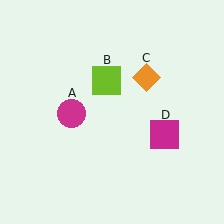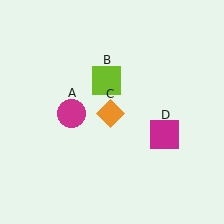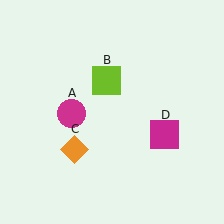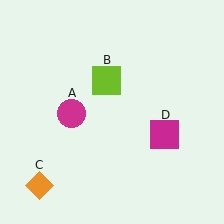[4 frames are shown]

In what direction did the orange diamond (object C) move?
The orange diamond (object C) moved down and to the left.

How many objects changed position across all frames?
1 object changed position: orange diamond (object C).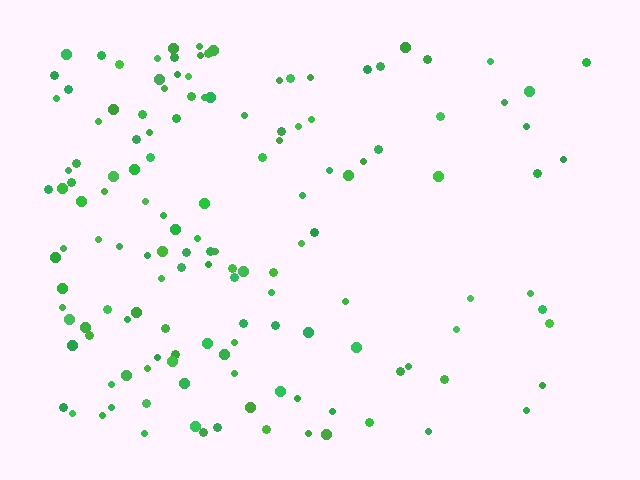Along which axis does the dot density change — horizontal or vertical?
Horizontal.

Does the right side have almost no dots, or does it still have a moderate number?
Still a moderate number, just noticeably fewer than the left.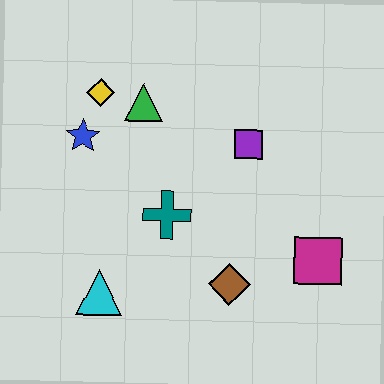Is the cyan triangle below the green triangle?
Yes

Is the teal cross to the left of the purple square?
Yes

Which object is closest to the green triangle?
The yellow diamond is closest to the green triangle.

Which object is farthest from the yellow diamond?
The magenta square is farthest from the yellow diamond.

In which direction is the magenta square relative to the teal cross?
The magenta square is to the right of the teal cross.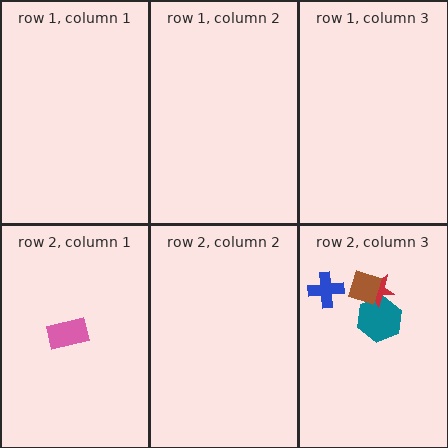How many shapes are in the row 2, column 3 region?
4.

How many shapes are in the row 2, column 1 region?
1.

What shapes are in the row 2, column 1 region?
The pink rectangle.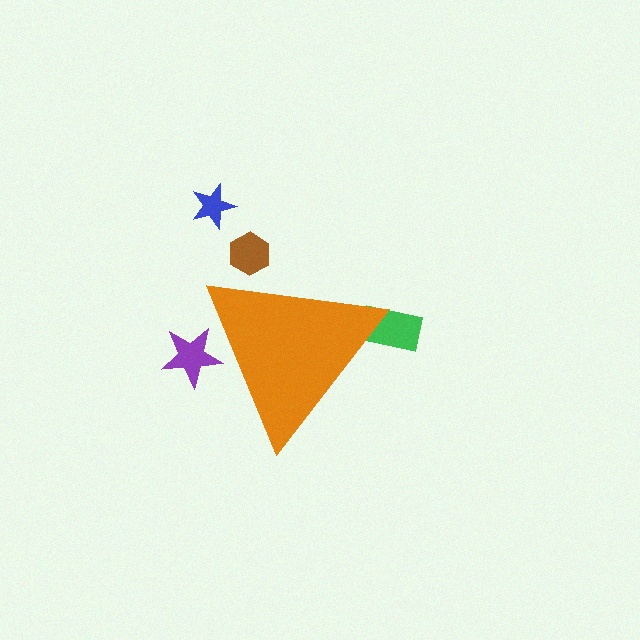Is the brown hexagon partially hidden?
Yes, the brown hexagon is partially hidden behind the orange triangle.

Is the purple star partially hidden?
Yes, the purple star is partially hidden behind the orange triangle.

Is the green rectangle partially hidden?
Yes, the green rectangle is partially hidden behind the orange triangle.